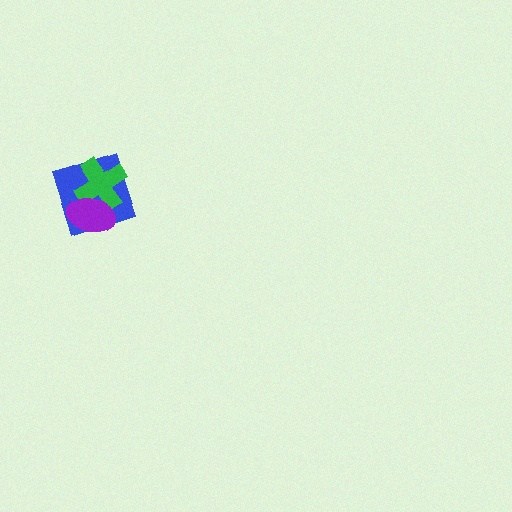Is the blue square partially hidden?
Yes, it is partially covered by another shape.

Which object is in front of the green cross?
The purple ellipse is in front of the green cross.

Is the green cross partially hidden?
Yes, it is partially covered by another shape.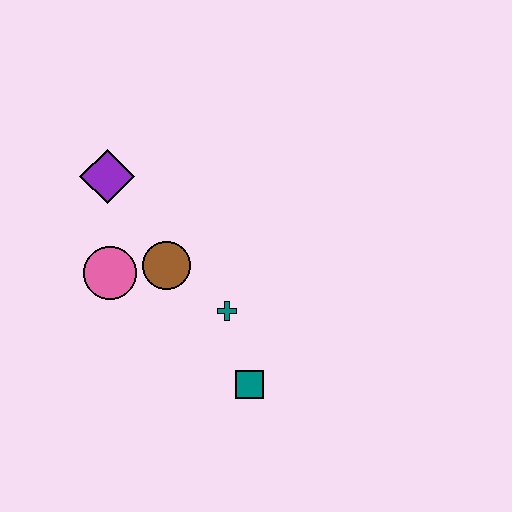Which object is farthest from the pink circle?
The teal square is farthest from the pink circle.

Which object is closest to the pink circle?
The brown circle is closest to the pink circle.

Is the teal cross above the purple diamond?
No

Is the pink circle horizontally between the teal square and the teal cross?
No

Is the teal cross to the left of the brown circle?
No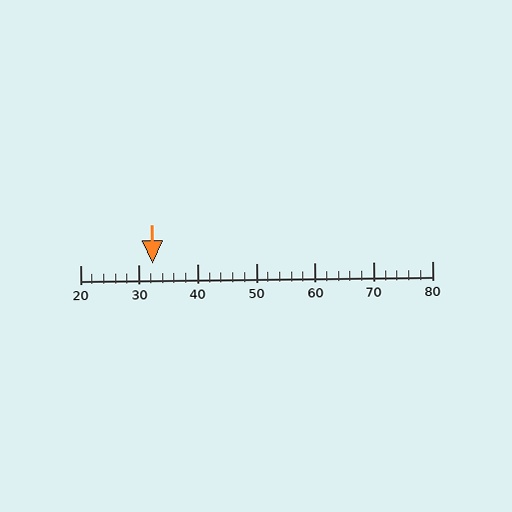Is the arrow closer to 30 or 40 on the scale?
The arrow is closer to 30.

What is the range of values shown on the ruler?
The ruler shows values from 20 to 80.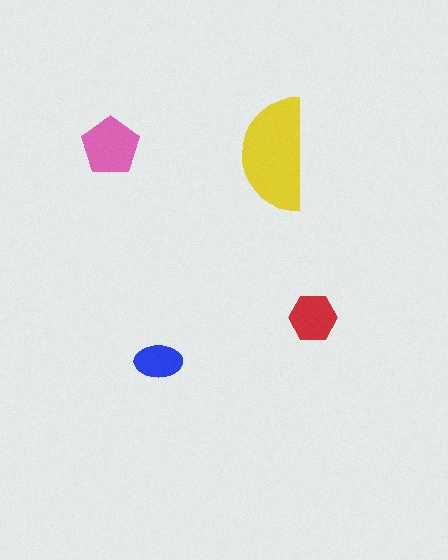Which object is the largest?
The yellow semicircle.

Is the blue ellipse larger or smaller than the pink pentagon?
Smaller.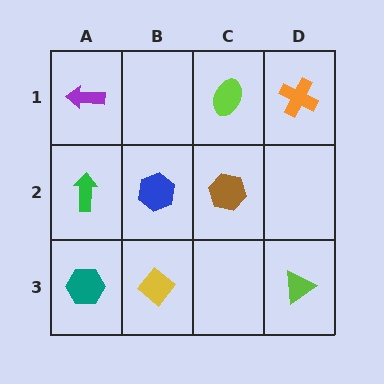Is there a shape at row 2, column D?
No, that cell is empty.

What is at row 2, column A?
A green arrow.